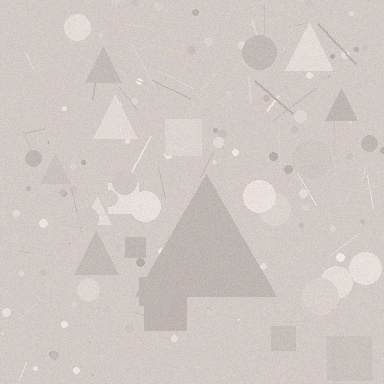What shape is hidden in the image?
A triangle is hidden in the image.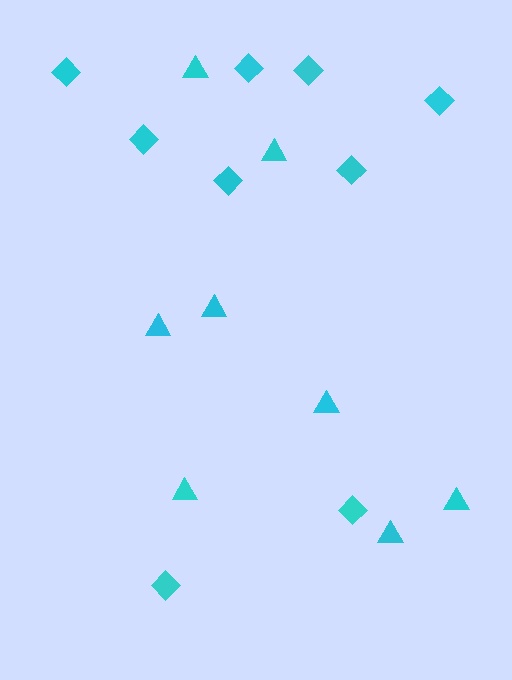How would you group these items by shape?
There are 2 groups: one group of triangles (8) and one group of diamonds (9).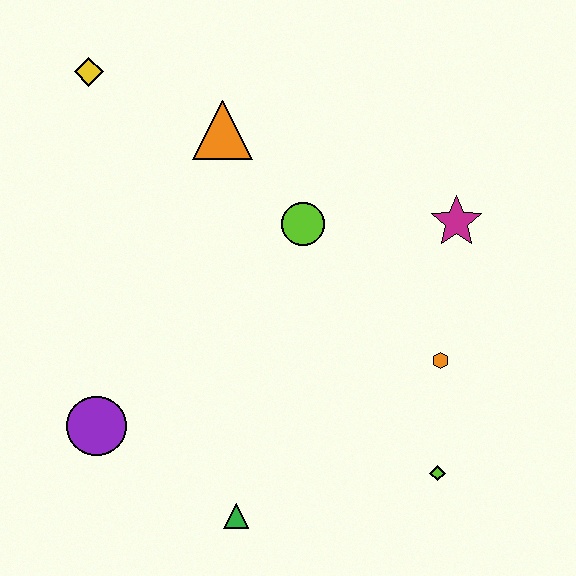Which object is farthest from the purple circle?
The magenta star is farthest from the purple circle.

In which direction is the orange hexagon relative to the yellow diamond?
The orange hexagon is to the right of the yellow diamond.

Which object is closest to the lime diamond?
The orange hexagon is closest to the lime diamond.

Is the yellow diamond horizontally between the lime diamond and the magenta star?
No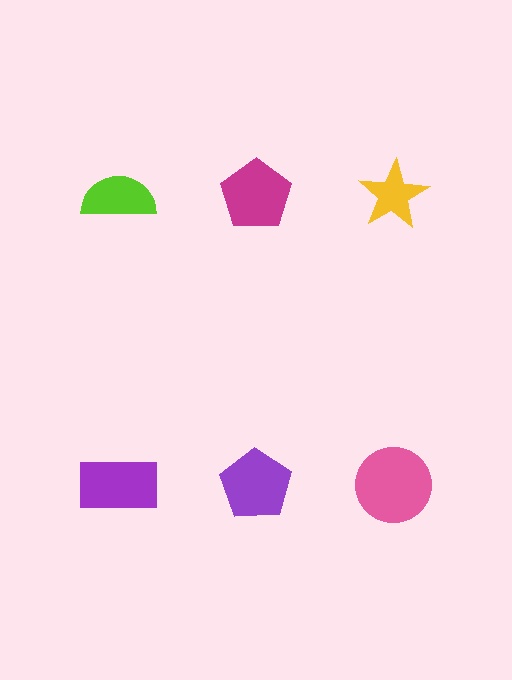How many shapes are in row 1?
3 shapes.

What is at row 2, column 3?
A pink circle.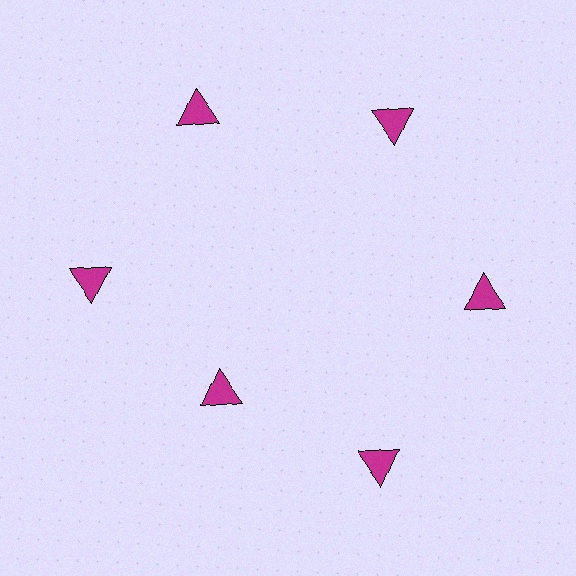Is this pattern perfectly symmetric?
No. The 6 magenta triangles are arranged in a ring, but one element near the 7 o'clock position is pulled inward toward the center, breaking the 6-fold rotational symmetry.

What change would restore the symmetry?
The symmetry would be restored by moving it outward, back onto the ring so that all 6 triangles sit at equal angles and equal distance from the center.